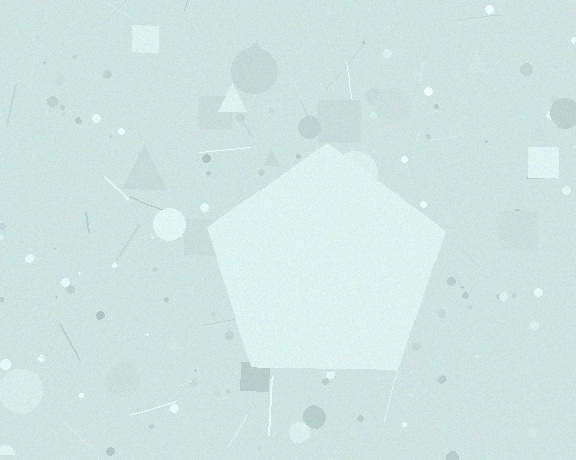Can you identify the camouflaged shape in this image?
The camouflaged shape is a pentagon.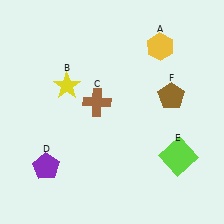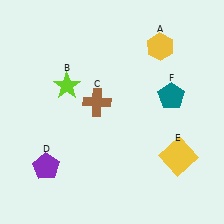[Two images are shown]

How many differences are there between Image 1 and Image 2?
There are 3 differences between the two images.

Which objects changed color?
B changed from yellow to lime. E changed from lime to yellow. F changed from brown to teal.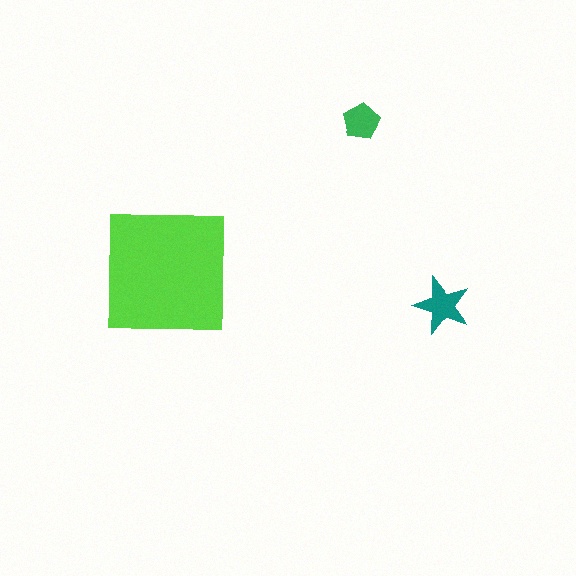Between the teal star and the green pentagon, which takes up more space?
The teal star.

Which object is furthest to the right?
The teal star is rightmost.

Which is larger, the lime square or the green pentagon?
The lime square.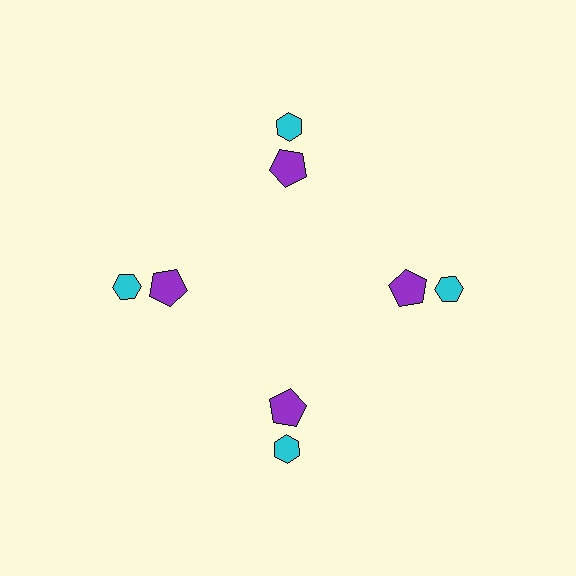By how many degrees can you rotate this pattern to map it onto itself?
The pattern maps onto itself every 90 degrees of rotation.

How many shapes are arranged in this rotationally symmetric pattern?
There are 8 shapes, arranged in 4 groups of 2.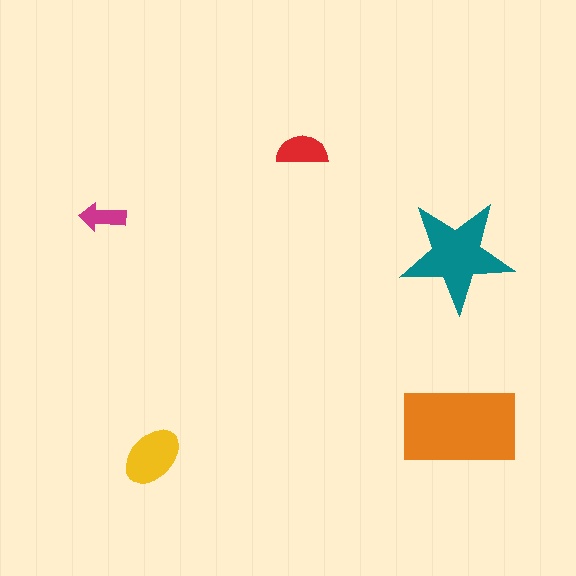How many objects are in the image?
There are 5 objects in the image.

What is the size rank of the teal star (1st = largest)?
2nd.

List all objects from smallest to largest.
The magenta arrow, the red semicircle, the yellow ellipse, the teal star, the orange rectangle.